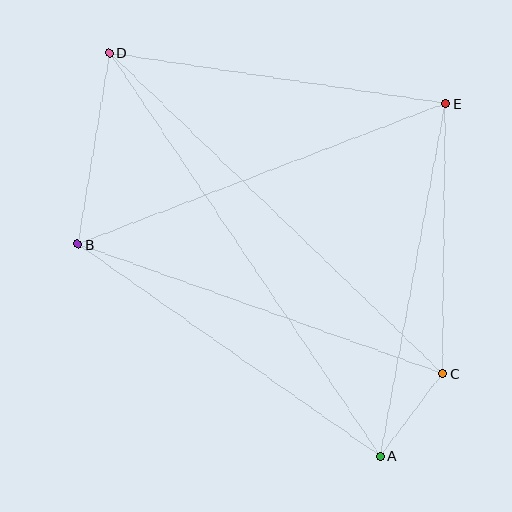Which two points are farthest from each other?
Points A and D are farthest from each other.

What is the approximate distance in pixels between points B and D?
The distance between B and D is approximately 194 pixels.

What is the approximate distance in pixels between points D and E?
The distance between D and E is approximately 340 pixels.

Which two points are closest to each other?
Points A and C are closest to each other.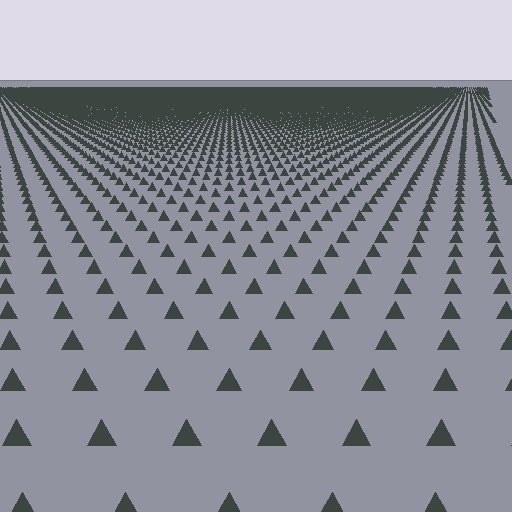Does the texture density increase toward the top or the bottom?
Density increases toward the top.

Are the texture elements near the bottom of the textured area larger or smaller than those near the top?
Larger. Near the bottom, elements are closer to the viewer and appear at a bigger on-screen size.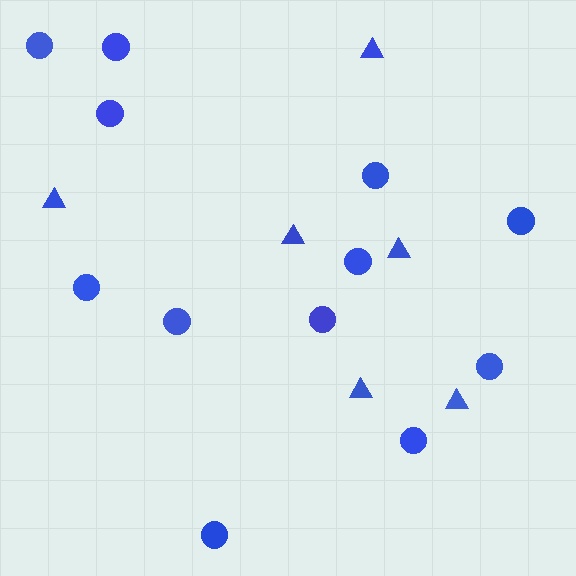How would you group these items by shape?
There are 2 groups: one group of triangles (6) and one group of circles (12).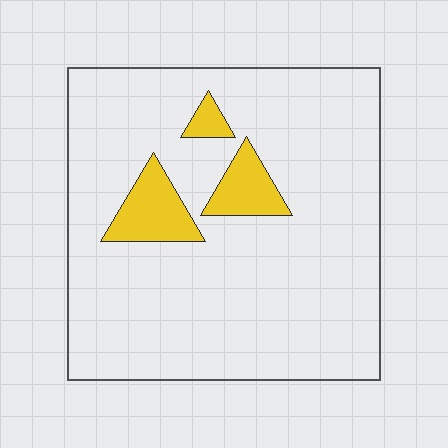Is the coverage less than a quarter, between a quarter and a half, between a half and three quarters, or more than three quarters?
Less than a quarter.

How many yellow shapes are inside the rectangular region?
3.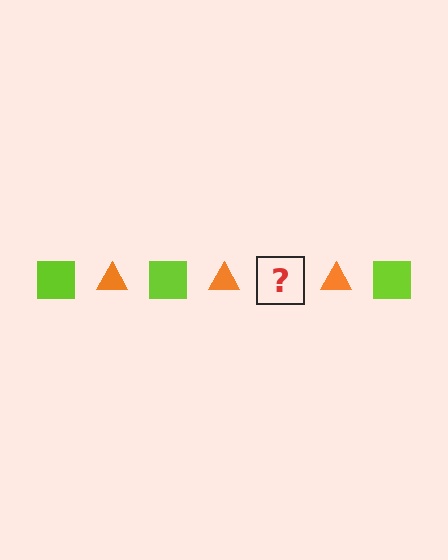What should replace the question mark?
The question mark should be replaced with a lime square.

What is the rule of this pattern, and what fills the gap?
The rule is that the pattern alternates between lime square and orange triangle. The gap should be filled with a lime square.